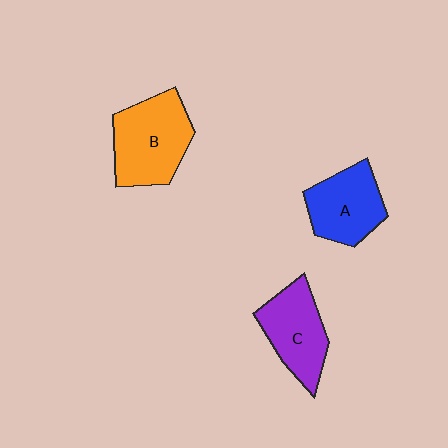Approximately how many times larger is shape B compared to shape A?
Approximately 1.3 times.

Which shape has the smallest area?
Shape A (blue).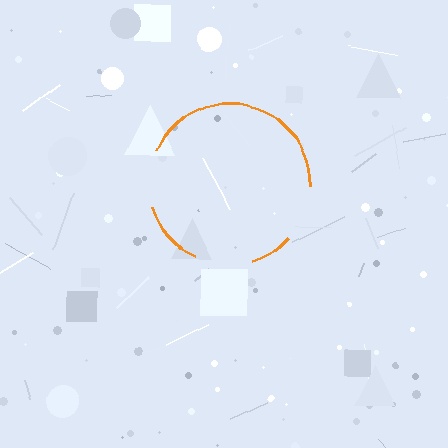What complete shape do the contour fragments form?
The contour fragments form a circle.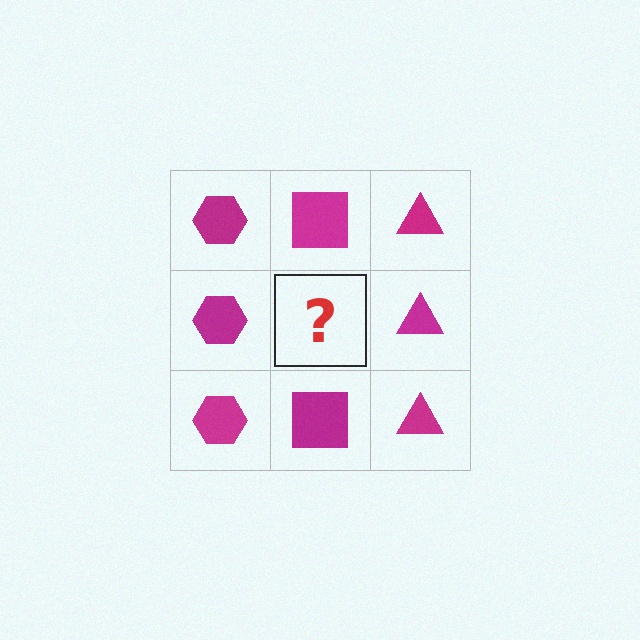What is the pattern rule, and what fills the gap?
The rule is that each column has a consistent shape. The gap should be filled with a magenta square.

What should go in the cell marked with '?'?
The missing cell should contain a magenta square.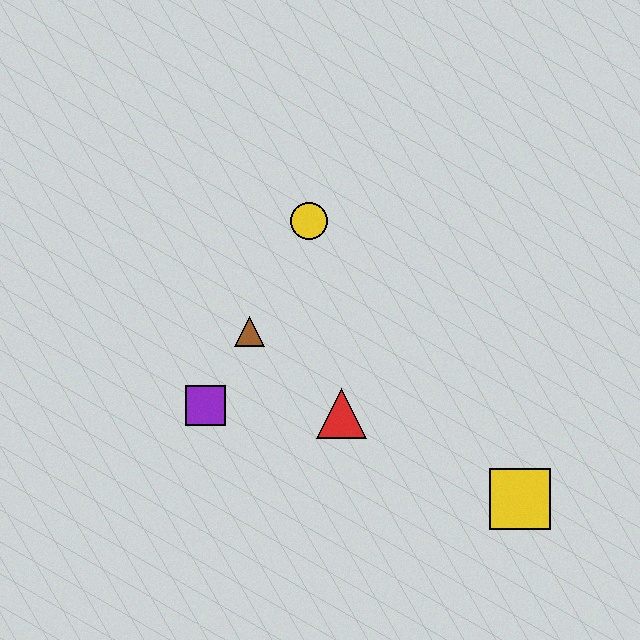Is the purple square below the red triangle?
No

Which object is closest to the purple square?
The brown triangle is closest to the purple square.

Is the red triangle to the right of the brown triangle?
Yes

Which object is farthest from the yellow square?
The yellow circle is farthest from the yellow square.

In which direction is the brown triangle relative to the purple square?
The brown triangle is above the purple square.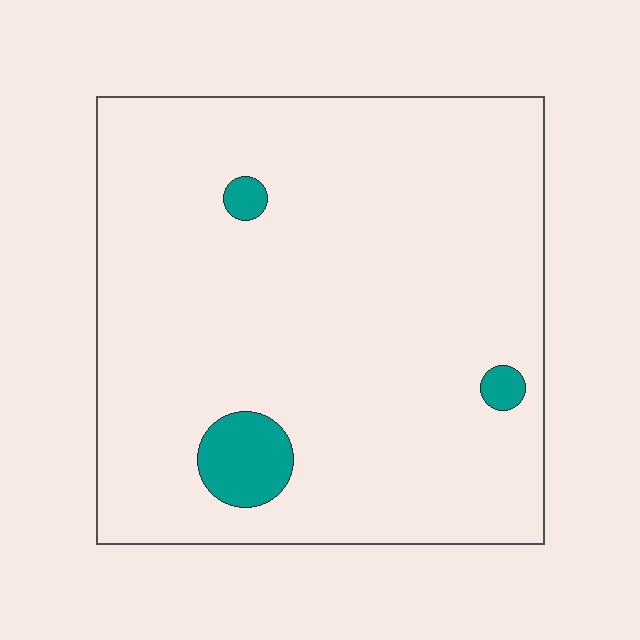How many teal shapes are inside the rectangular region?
3.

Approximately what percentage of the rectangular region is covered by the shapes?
Approximately 5%.